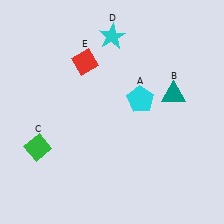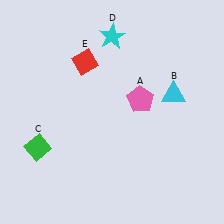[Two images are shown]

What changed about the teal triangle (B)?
In Image 1, B is teal. In Image 2, it changed to cyan.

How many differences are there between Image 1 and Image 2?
There are 2 differences between the two images.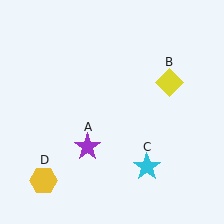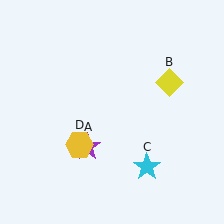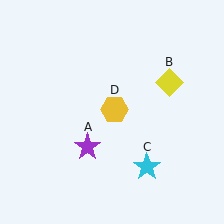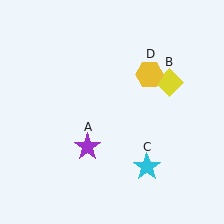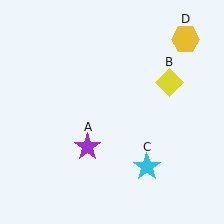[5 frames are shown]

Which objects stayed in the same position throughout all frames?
Purple star (object A) and yellow diamond (object B) and cyan star (object C) remained stationary.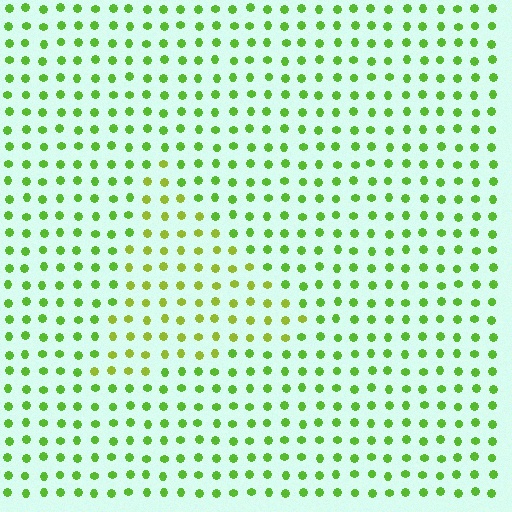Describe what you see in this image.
The image is filled with small lime elements in a uniform arrangement. A triangle-shaped region is visible where the elements are tinted to a slightly different hue, forming a subtle color boundary.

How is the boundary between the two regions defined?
The boundary is defined purely by a slight shift in hue (about 26 degrees). Spacing, size, and orientation are identical on both sides.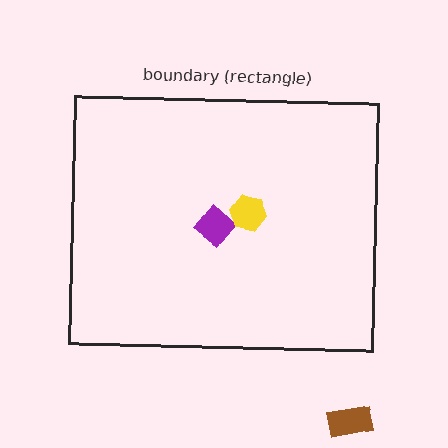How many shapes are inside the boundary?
2 inside, 1 outside.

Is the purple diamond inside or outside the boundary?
Inside.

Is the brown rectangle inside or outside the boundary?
Outside.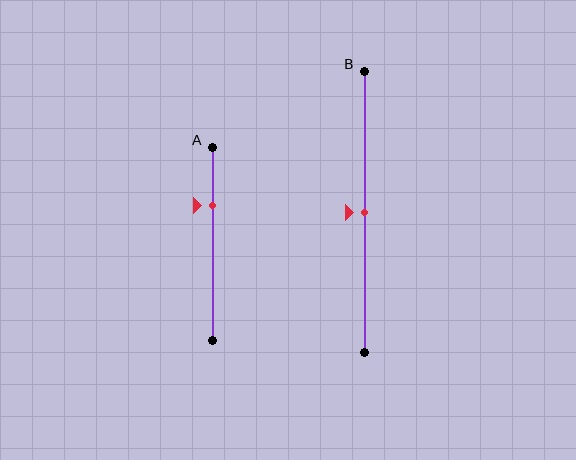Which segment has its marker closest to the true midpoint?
Segment B has its marker closest to the true midpoint.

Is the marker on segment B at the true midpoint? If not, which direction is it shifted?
Yes, the marker on segment B is at the true midpoint.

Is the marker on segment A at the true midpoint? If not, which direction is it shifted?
No, the marker on segment A is shifted upward by about 20% of the segment length.